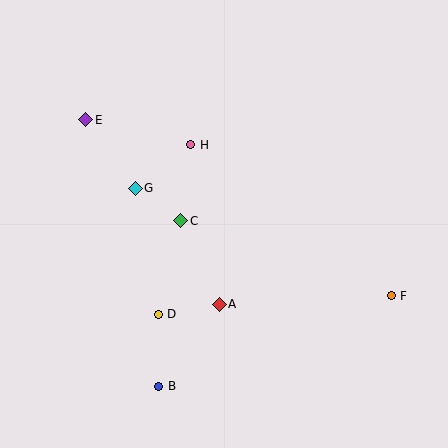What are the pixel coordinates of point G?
Point G is at (135, 188).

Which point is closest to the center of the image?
Point C at (181, 221) is closest to the center.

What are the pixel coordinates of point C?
Point C is at (181, 221).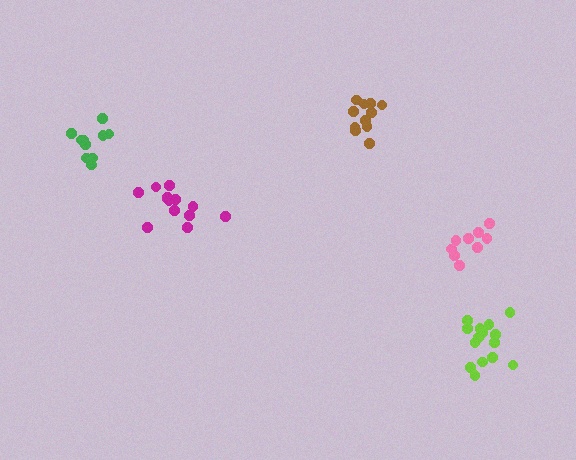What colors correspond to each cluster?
The clusters are colored: lime, pink, green, brown, magenta.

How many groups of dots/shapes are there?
There are 5 groups.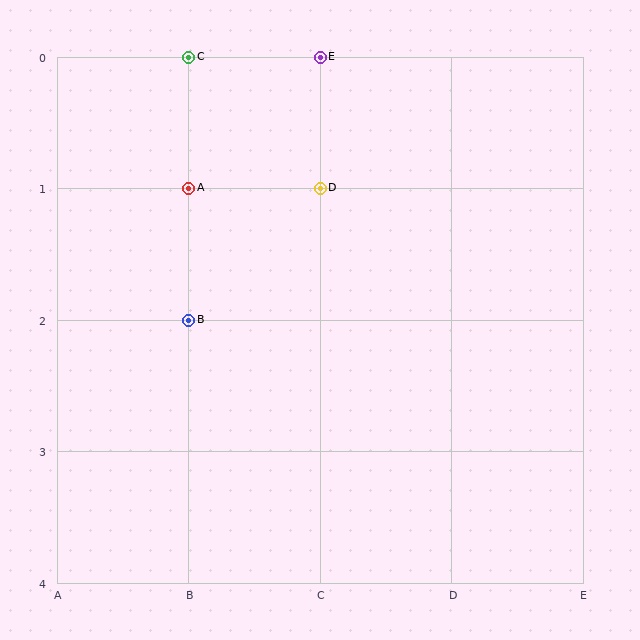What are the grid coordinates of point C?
Point C is at grid coordinates (B, 0).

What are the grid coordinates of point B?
Point B is at grid coordinates (B, 2).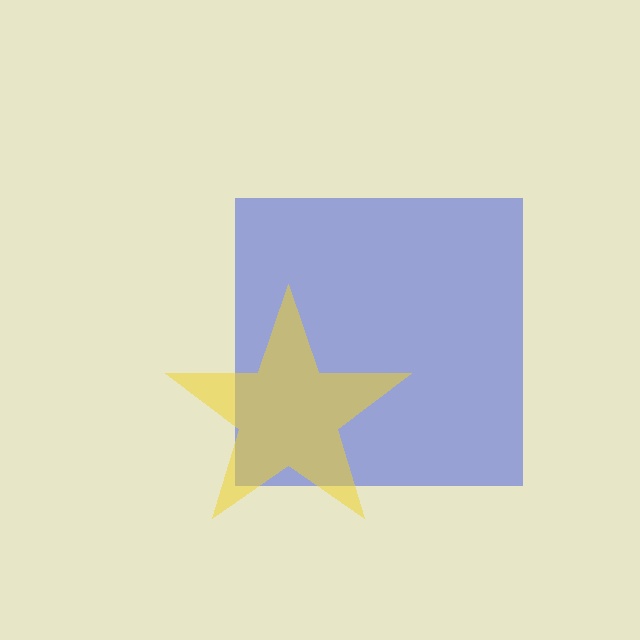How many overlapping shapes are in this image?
There are 2 overlapping shapes in the image.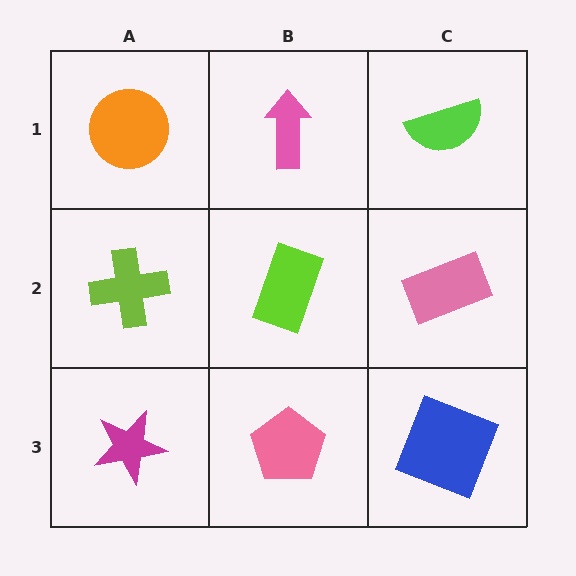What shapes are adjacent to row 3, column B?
A lime rectangle (row 2, column B), a magenta star (row 3, column A), a blue square (row 3, column C).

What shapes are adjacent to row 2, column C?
A lime semicircle (row 1, column C), a blue square (row 3, column C), a lime rectangle (row 2, column B).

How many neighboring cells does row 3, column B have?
3.